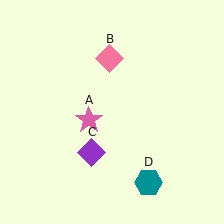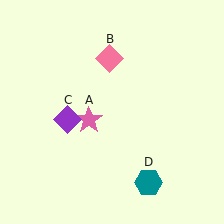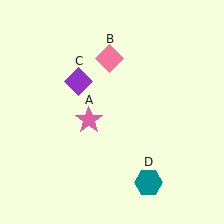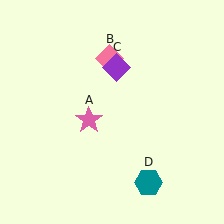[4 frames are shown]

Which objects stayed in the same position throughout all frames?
Pink star (object A) and pink diamond (object B) and teal hexagon (object D) remained stationary.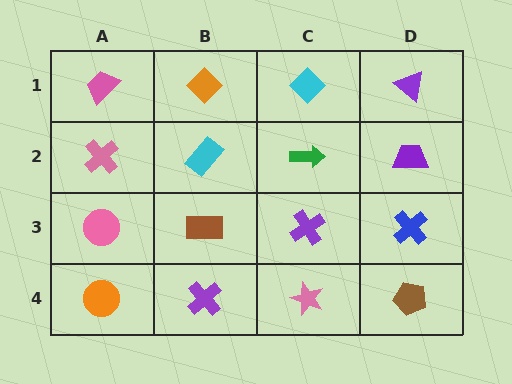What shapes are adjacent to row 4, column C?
A purple cross (row 3, column C), a purple cross (row 4, column B), a brown pentagon (row 4, column D).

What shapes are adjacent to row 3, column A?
A pink cross (row 2, column A), an orange circle (row 4, column A), a brown rectangle (row 3, column B).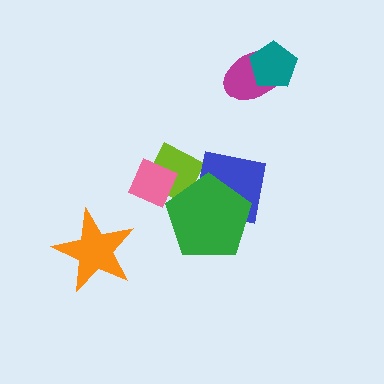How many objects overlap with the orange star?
0 objects overlap with the orange star.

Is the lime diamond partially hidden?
Yes, it is partially covered by another shape.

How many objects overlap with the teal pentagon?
1 object overlaps with the teal pentagon.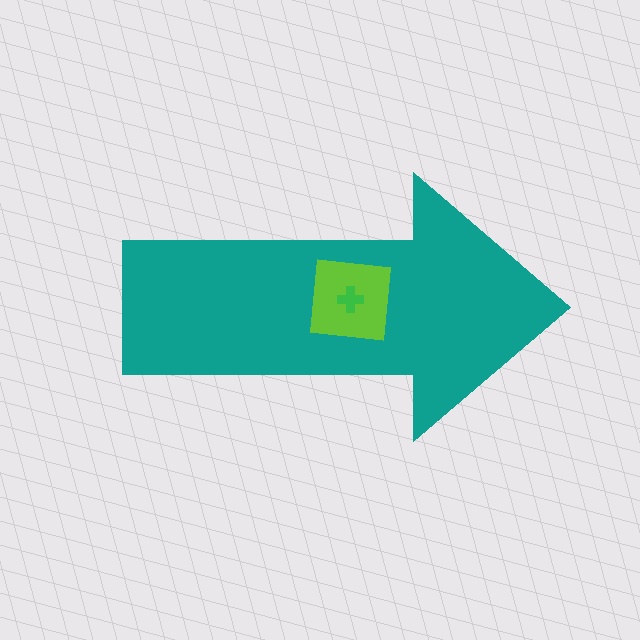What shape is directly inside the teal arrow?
The lime square.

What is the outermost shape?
The teal arrow.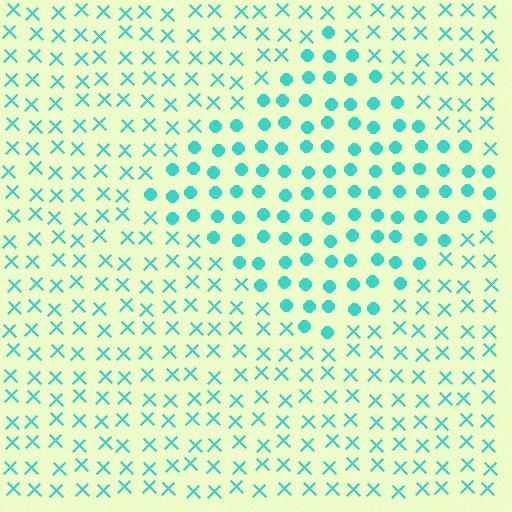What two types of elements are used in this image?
The image uses circles inside the diamond region and X marks outside it.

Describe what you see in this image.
The image is filled with small cyan elements arranged in a uniform grid. A diamond-shaped region contains circles, while the surrounding area contains X marks. The boundary is defined purely by the change in element shape.